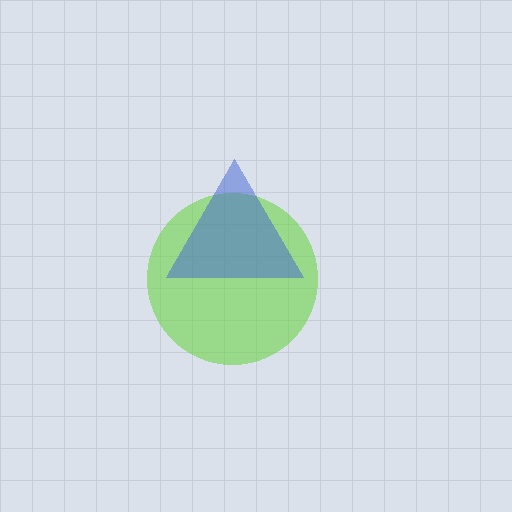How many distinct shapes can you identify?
There are 2 distinct shapes: a lime circle, a blue triangle.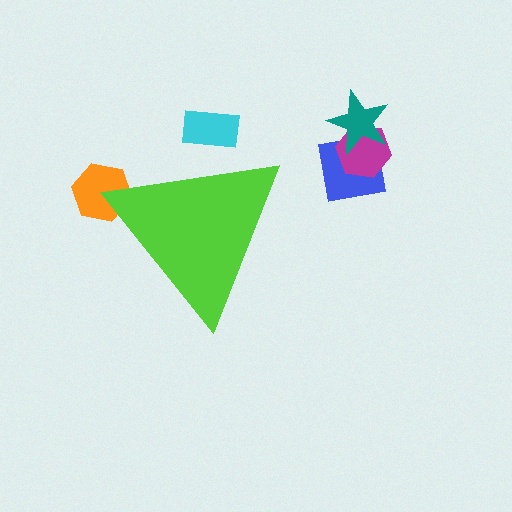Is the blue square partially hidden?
No, the blue square is fully visible.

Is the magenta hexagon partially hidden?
No, the magenta hexagon is fully visible.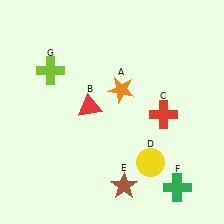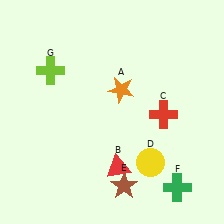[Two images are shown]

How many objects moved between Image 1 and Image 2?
1 object moved between the two images.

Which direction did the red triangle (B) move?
The red triangle (B) moved down.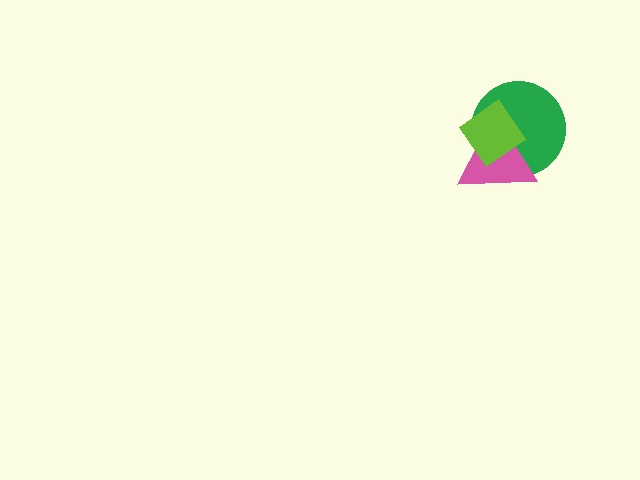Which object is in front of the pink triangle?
The lime diamond is in front of the pink triangle.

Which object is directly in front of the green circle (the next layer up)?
The pink triangle is directly in front of the green circle.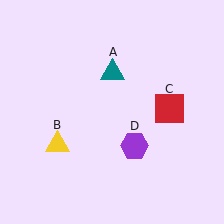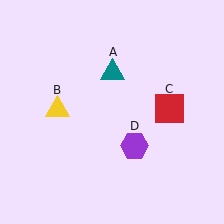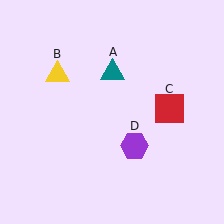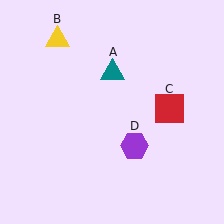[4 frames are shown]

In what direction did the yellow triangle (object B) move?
The yellow triangle (object B) moved up.